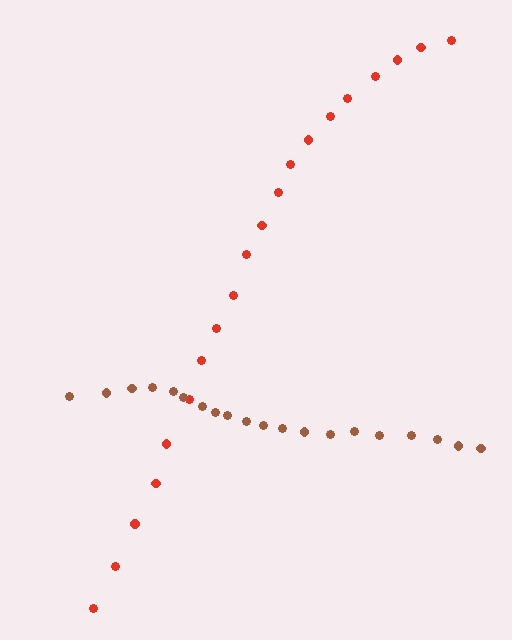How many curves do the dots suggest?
There are 2 distinct paths.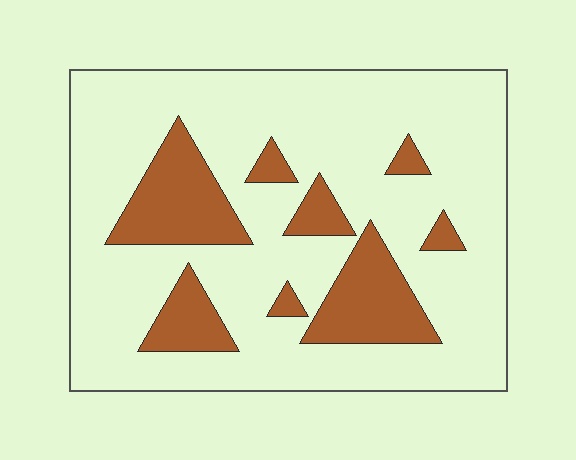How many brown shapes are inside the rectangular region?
8.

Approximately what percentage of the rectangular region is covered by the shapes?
Approximately 20%.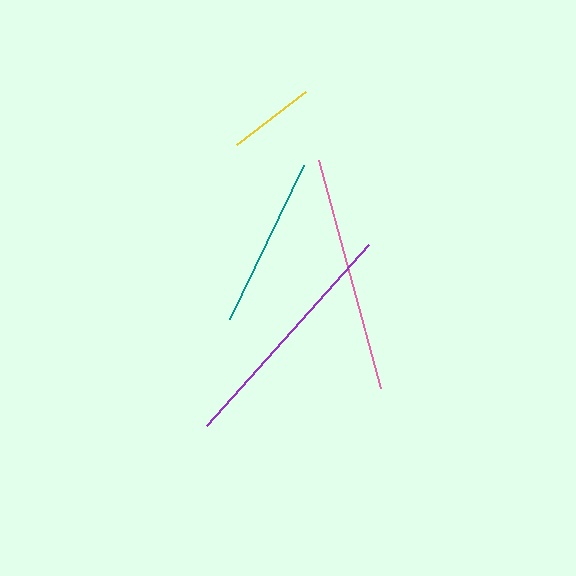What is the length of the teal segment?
The teal segment is approximately 172 pixels long.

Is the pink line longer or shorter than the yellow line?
The pink line is longer than the yellow line.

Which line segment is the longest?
The purple line is the longest at approximately 243 pixels.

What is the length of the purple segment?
The purple segment is approximately 243 pixels long.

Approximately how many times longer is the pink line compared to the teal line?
The pink line is approximately 1.4 times the length of the teal line.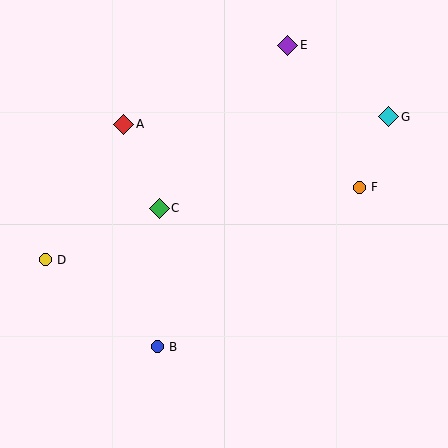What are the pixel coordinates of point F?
Point F is at (359, 187).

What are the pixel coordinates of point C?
Point C is at (159, 208).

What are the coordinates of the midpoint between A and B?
The midpoint between A and B is at (141, 236).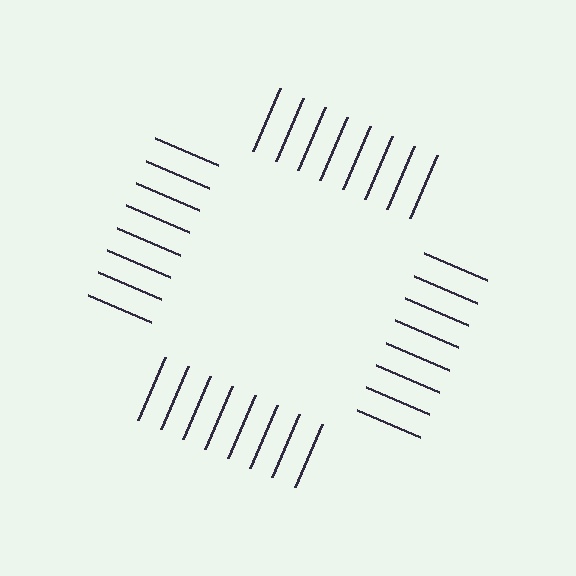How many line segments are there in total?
32 — 8 along each of the 4 edges.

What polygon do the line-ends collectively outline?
An illusory square — the line segments terminate on its edges but no continuous stroke is drawn.